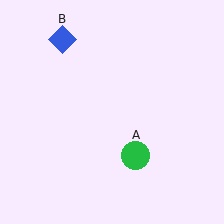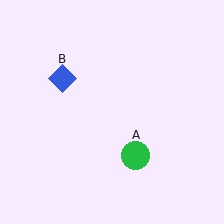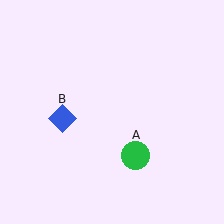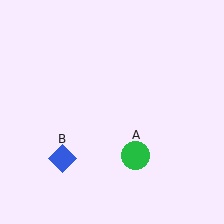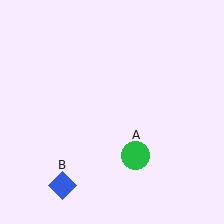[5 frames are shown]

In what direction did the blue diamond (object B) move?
The blue diamond (object B) moved down.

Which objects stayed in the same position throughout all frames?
Green circle (object A) remained stationary.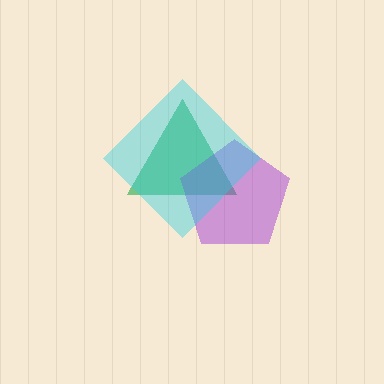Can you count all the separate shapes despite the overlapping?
Yes, there are 3 separate shapes.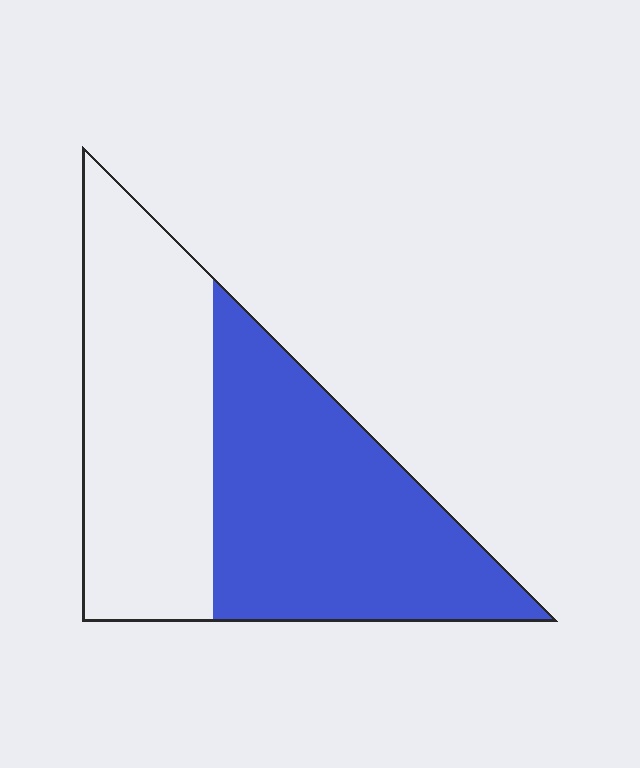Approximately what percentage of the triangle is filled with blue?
Approximately 55%.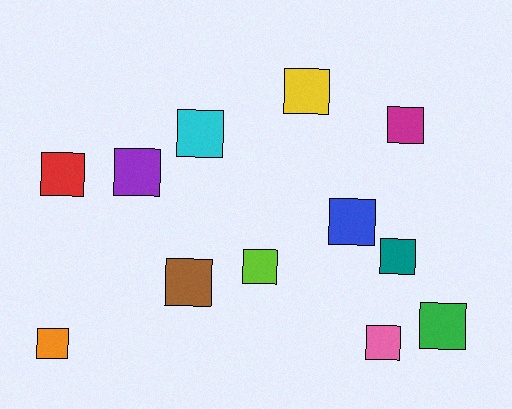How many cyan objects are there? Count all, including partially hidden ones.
There is 1 cyan object.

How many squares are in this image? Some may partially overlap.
There are 12 squares.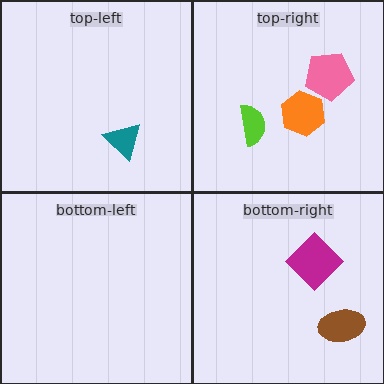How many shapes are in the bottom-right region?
2.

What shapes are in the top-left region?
The teal triangle.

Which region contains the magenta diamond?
The bottom-right region.